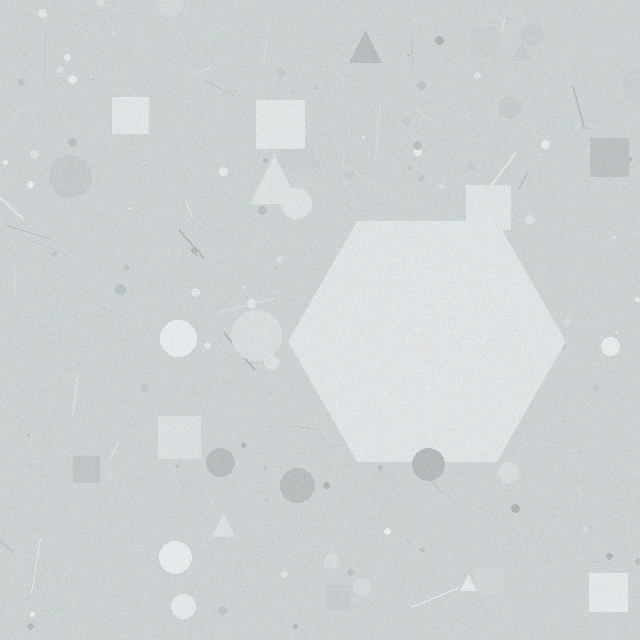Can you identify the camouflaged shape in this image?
The camouflaged shape is a hexagon.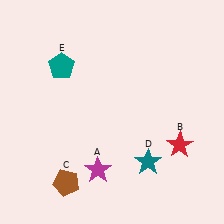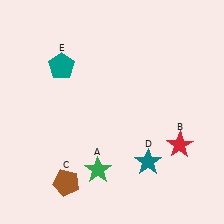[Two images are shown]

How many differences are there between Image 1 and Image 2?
There is 1 difference between the two images.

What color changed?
The star (A) changed from magenta in Image 1 to green in Image 2.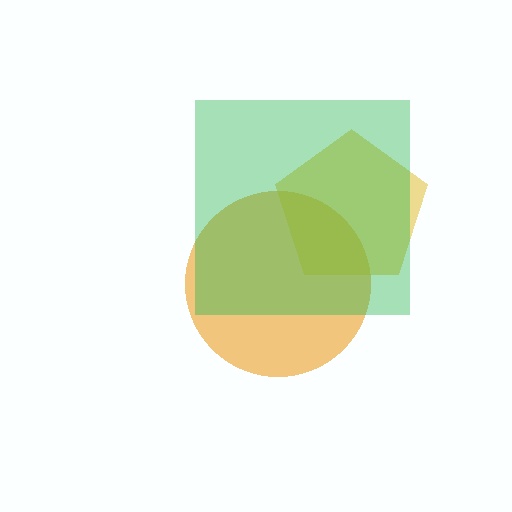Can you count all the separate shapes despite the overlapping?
Yes, there are 3 separate shapes.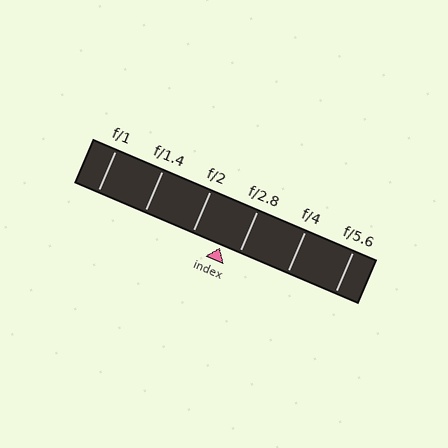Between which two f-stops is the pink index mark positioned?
The index mark is between f/2 and f/2.8.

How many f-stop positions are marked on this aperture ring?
There are 6 f-stop positions marked.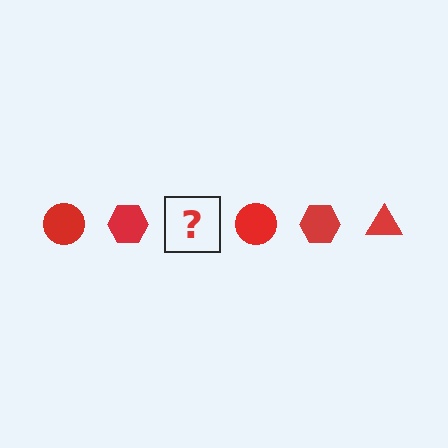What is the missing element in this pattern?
The missing element is a red triangle.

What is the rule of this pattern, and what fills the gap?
The rule is that the pattern cycles through circle, hexagon, triangle shapes in red. The gap should be filled with a red triangle.